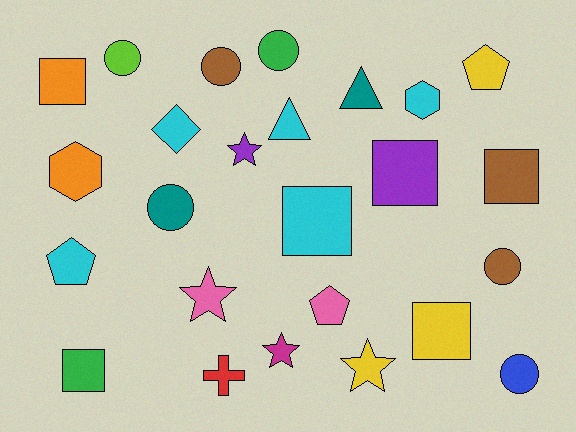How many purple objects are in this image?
There are 2 purple objects.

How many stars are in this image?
There are 4 stars.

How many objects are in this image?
There are 25 objects.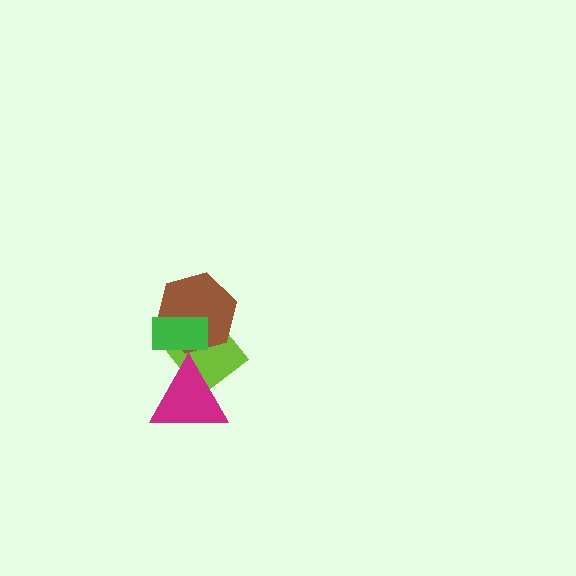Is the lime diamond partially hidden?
Yes, it is partially covered by another shape.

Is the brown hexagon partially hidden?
Yes, it is partially covered by another shape.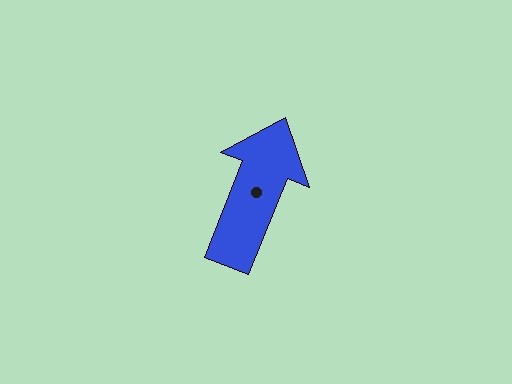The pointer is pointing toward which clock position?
Roughly 1 o'clock.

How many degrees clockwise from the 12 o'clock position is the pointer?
Approximately 22 degrees.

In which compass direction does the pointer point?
North.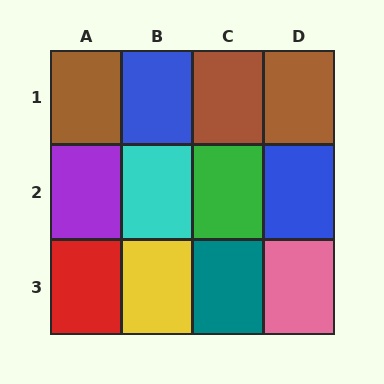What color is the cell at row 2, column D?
Blue.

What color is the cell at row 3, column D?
Pink.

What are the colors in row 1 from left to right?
Brown, blue, brown, brown.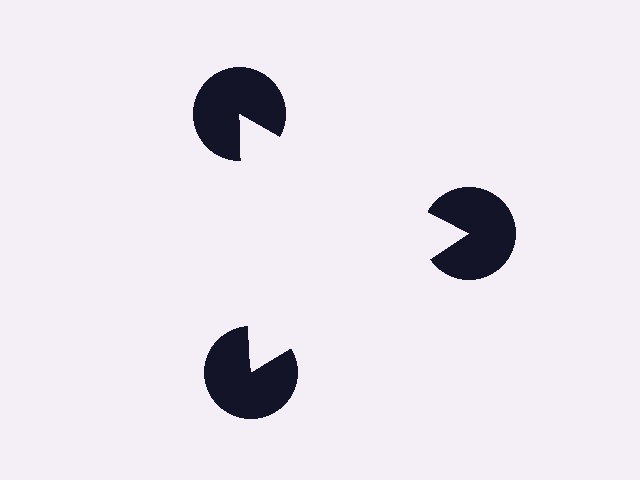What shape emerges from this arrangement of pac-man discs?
An illusory triangle — its edges are inferred from the aligned wedge cuts in the pac-man discs, not physically drawn.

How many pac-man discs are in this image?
There are 3 — one at each vertex of the illusory triangle.